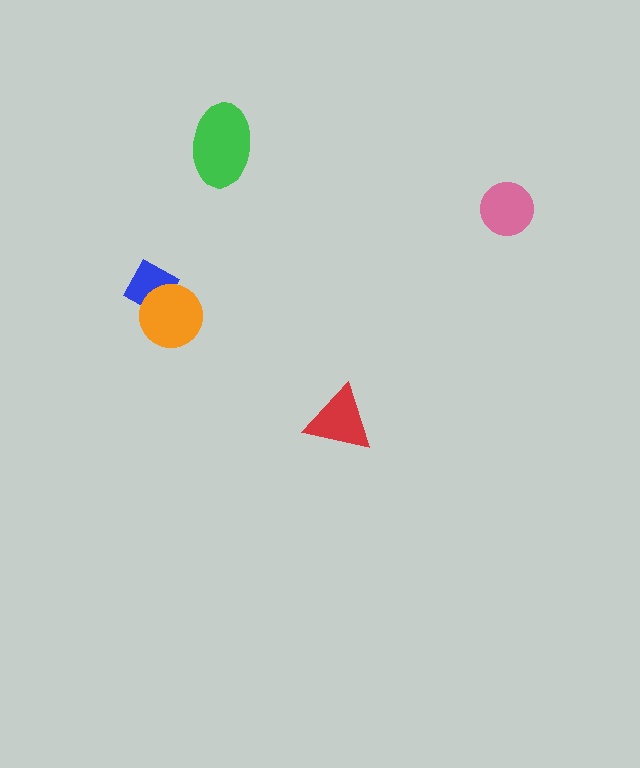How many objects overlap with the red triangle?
0 objects overlap with the red triangle.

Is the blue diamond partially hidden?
Yes, it is partially covered by another shape.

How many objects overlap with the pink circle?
0 objects overlap with the pink circle.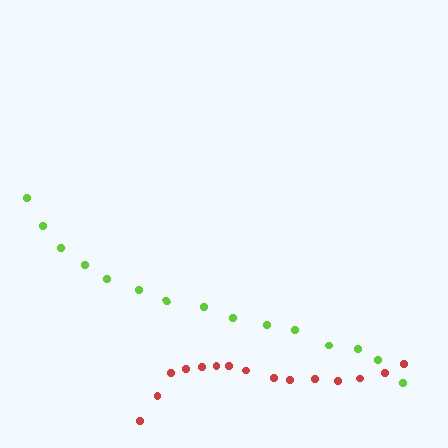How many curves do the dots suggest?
There are 2 distinct paths.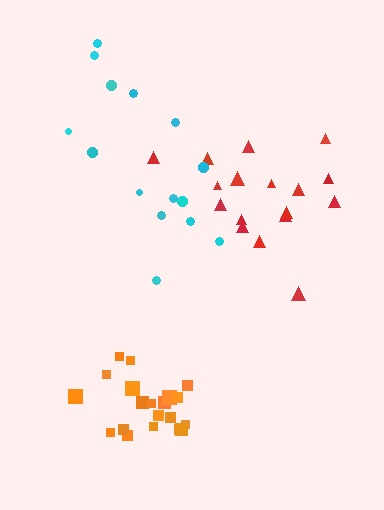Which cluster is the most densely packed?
Orange.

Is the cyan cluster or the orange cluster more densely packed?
Orange.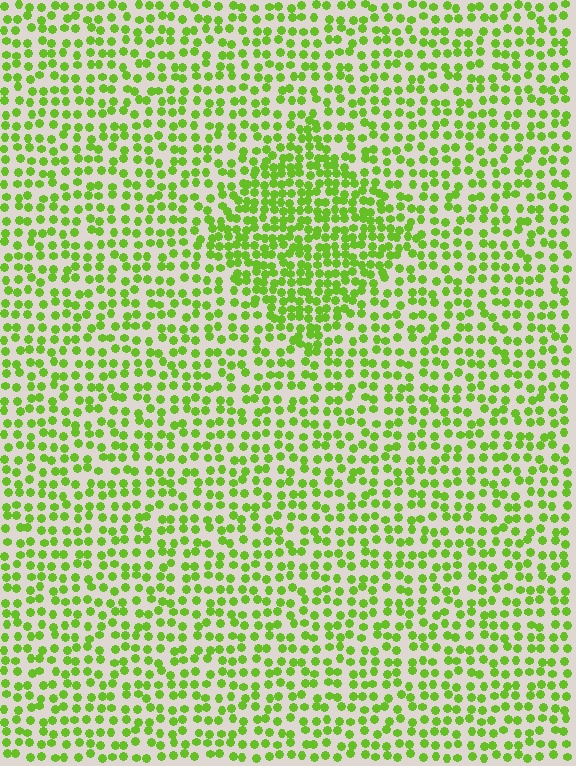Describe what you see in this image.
The image contains small lime elements arranged at two different densities. A diamond-shaped region is visible where the elements are more densely packed than the surrounding area.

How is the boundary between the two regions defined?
The boundary is defined by a change in element density (approximately 1.8x ratio). All elements are the same color, size, and shape.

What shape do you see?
I see a diamond.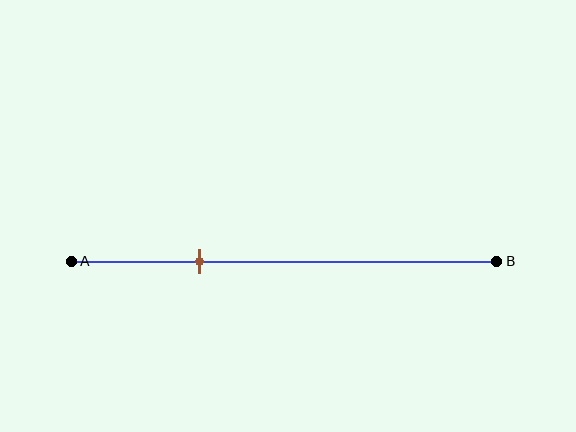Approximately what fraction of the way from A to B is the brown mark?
The brown mark is approximately 30% of the way from A to B.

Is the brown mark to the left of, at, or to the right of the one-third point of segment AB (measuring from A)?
The brown mark is to the left of the one-third point of segment AB.